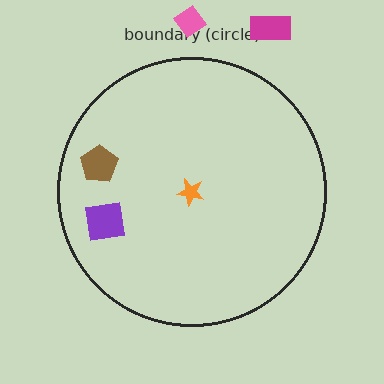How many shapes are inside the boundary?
3 inside, 2 outside.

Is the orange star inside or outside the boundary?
Inside.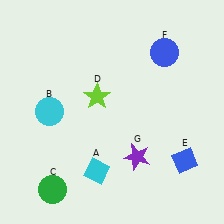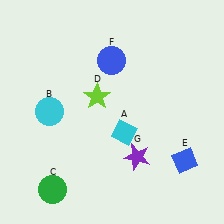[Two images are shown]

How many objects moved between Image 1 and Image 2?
2 objects moved between the two images.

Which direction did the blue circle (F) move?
The blue circle (F) moved left.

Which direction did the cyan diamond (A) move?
The cyan diamond (A) moved up.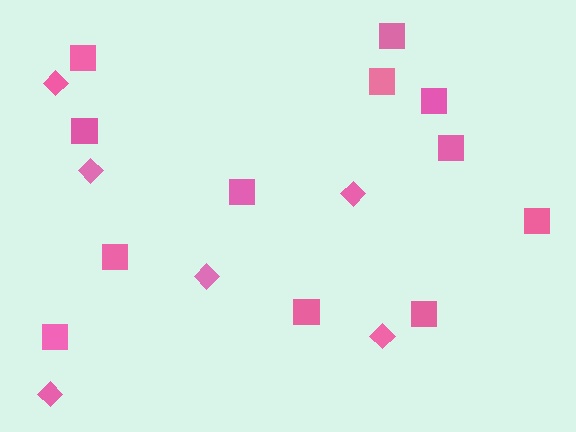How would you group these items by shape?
There are 2 groups: one group of diamonds (6) and one group of squares (12).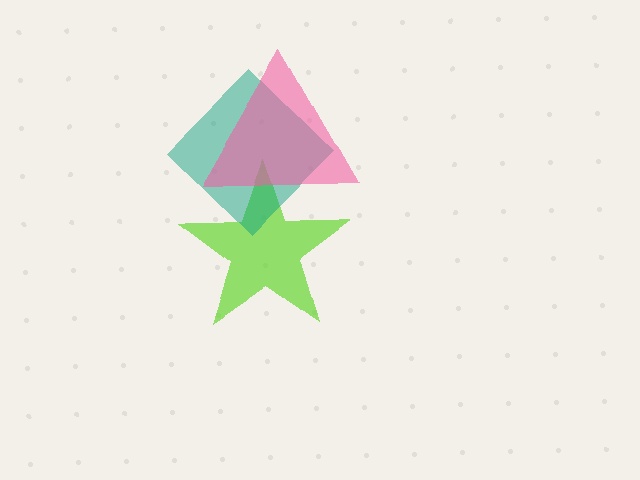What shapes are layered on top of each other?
The layered shapes are: a lime star, a teal diamond, a pink triangle.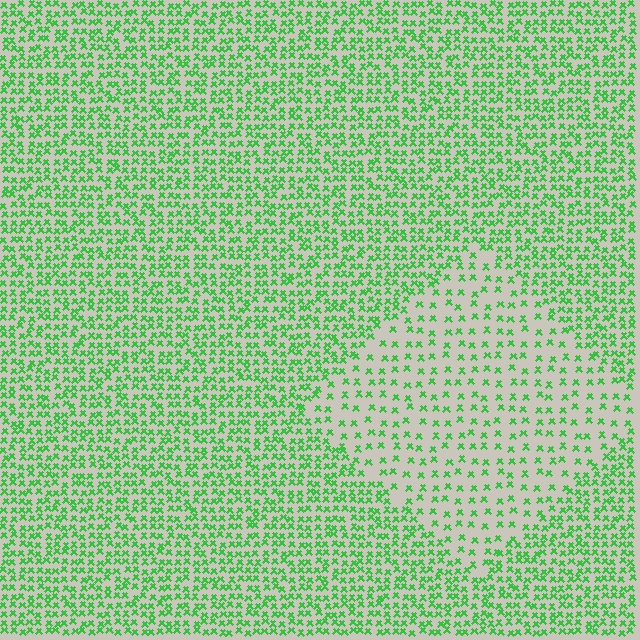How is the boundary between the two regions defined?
The boundary is defined by a change in element density (approximately 2.2x ratio). All elements are the same color, size, and shape.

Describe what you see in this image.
The image contains small green elements arranged at two different densities. A diamond-shaped region is visible where the elements are less densely packed than the surrounding area.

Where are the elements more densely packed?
The elements are more densely packed outside the diamond boundary.